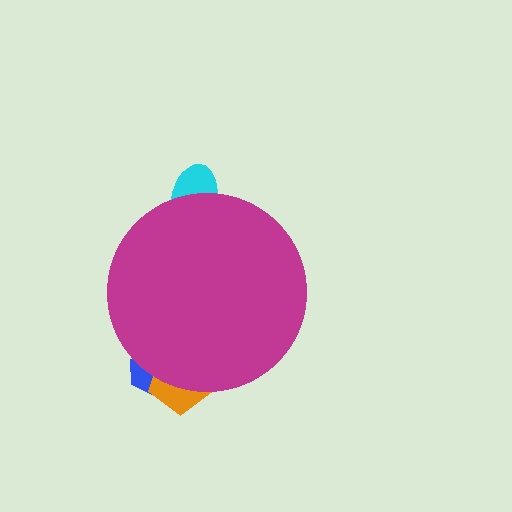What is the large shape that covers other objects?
A magenta circle.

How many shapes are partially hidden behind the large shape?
3 shapes are partially hidden.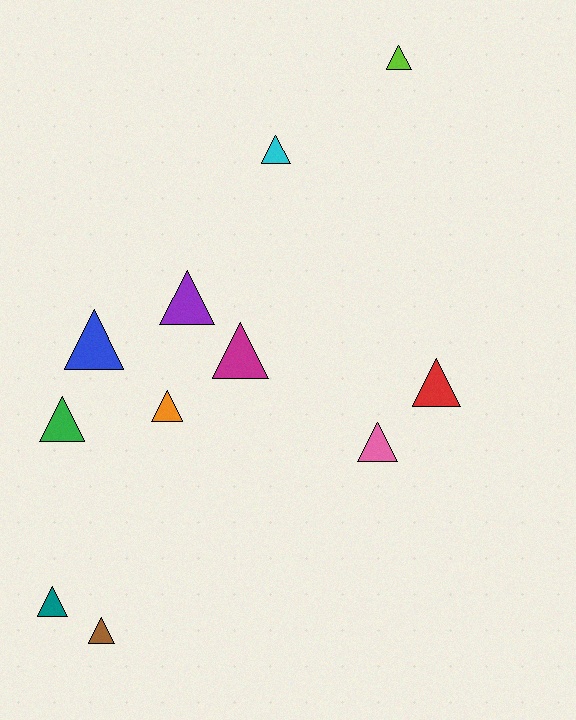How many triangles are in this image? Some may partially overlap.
There are 11 triangles.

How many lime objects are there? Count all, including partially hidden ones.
There is 1 lime object.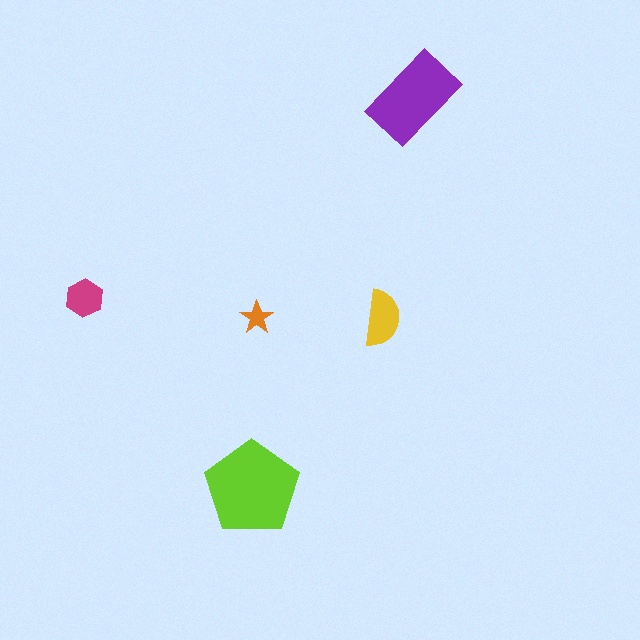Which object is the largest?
The lime pentagon.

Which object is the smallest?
The orange star.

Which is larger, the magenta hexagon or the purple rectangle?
The purple rectangle.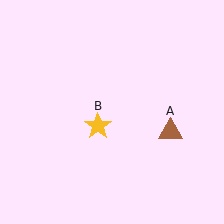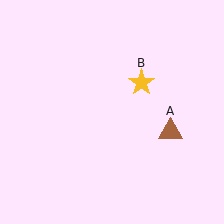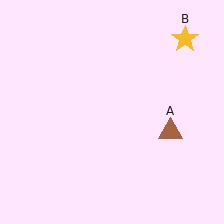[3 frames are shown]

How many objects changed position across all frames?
1 object changed position: yellow star (object B).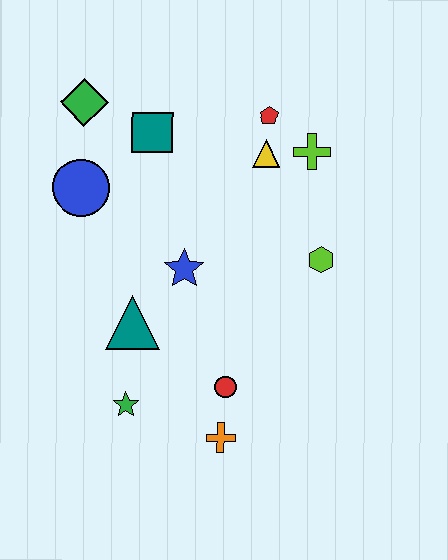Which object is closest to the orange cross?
The red circle is closest to the orange cross.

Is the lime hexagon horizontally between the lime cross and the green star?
No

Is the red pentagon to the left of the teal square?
No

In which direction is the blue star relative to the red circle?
The blue star is above the red circle.